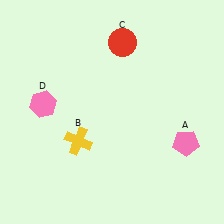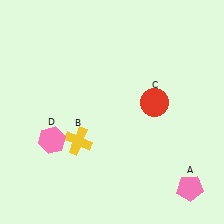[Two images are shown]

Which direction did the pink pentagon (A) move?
The pink pentagon (A) moved down.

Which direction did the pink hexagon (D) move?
The pink hexagon (D) moved down.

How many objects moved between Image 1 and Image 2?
3 objects moved between the two images.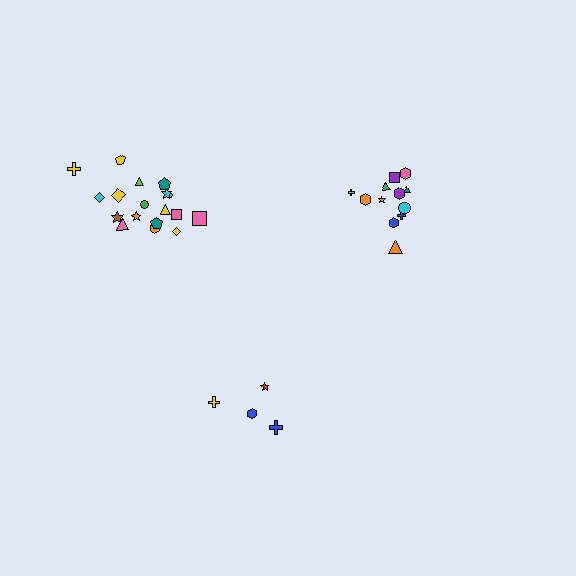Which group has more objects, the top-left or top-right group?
The top-left group.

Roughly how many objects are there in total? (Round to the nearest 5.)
Roughly 35 objects in total.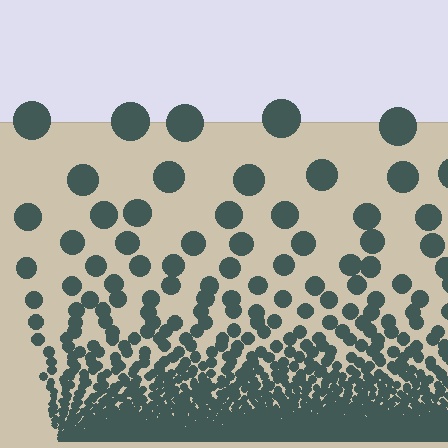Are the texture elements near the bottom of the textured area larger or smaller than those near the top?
Smaller. The gradient is inverted — elements near the bottom are smaller and denser.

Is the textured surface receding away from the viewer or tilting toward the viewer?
The surface appears to tilt toward the viewer. Texture elements get larger and sparser toward the top.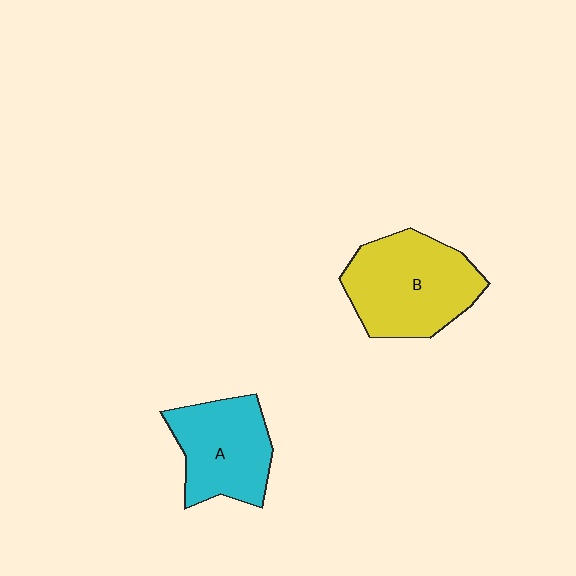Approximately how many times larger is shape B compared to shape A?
Approximately 1.3 times.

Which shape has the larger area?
Shape B (yellow).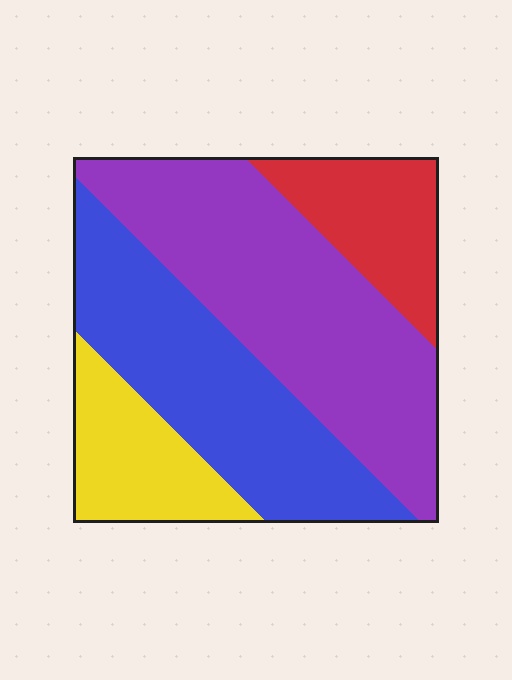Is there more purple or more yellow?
Purple.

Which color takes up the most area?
Purple, at roughly 40%.